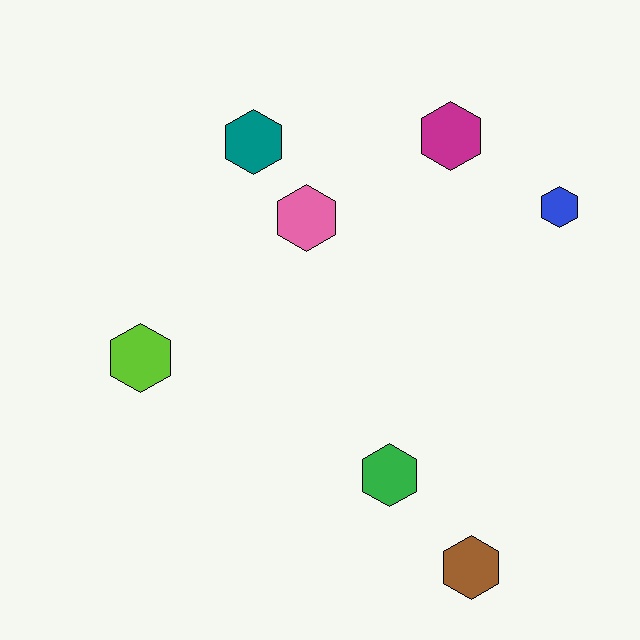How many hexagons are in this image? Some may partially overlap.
There are 7 hexagons.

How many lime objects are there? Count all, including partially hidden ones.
There is 1 lime object.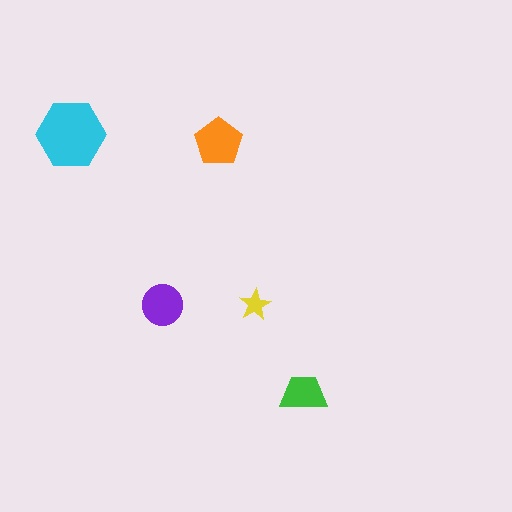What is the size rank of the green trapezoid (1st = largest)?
4th.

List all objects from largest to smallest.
The cyan hexagon, the orange pentagon, the purple circle, the green trapezoid, the yellow star.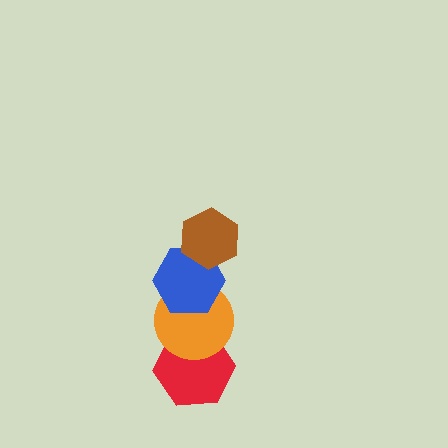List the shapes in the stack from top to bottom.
From top to bottom: the brown hexagon, the blue hexagon, the orange circle, the red hexagon.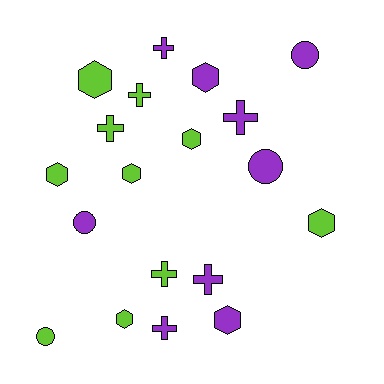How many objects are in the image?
There are 19 objects.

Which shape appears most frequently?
Hexagon, with 8 objects.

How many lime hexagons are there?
There are 6 lime hexagons.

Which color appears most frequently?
Lime, with 10 objects.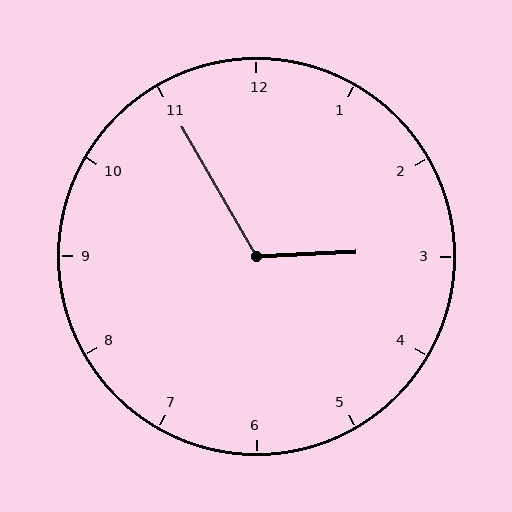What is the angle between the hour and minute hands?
Approximately 118 degrees.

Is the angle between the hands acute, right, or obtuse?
It is obtuse.